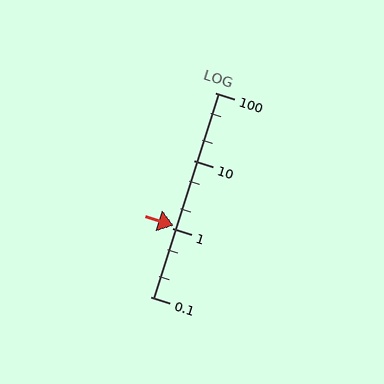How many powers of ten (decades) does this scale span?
The scale spans 3 decades, from 0.1 to 100.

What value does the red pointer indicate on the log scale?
The pointer indicates approximately 1.1.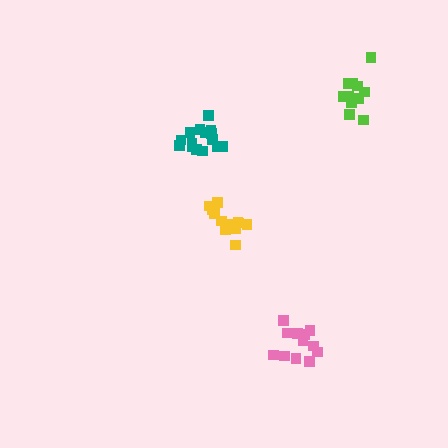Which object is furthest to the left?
The teal cluster is leftmost.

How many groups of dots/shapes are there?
There are 4 groups.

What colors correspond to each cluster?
The clusters are colored: teal, pink, yellow, lime.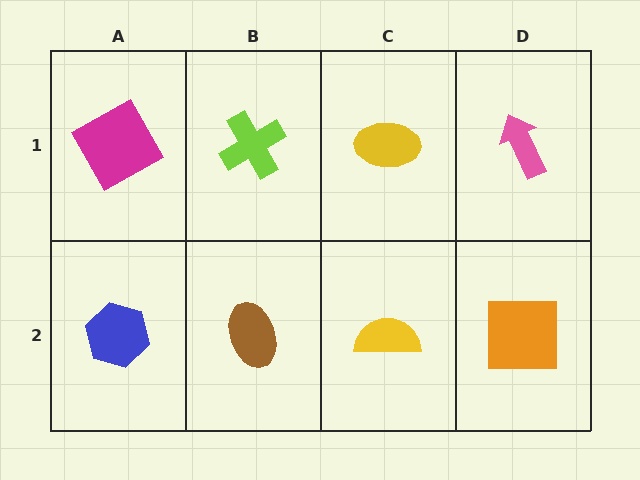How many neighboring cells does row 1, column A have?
2.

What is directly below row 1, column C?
A yellow semicircle.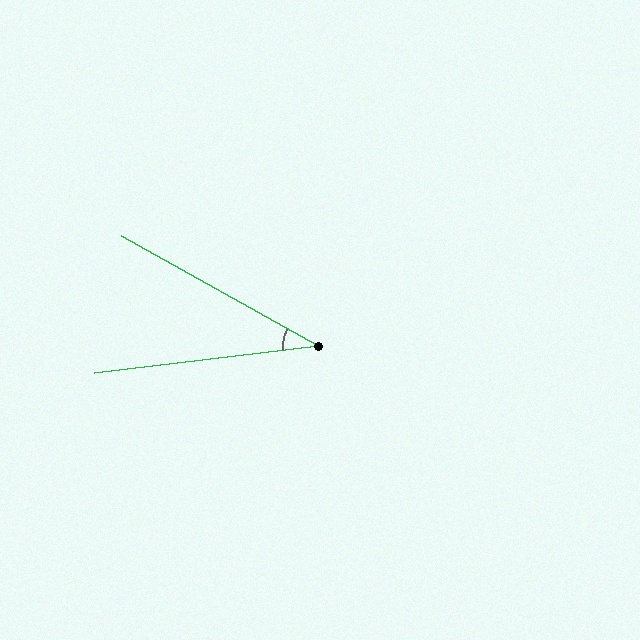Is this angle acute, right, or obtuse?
It is acute.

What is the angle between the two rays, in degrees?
Approximately 36 degrees.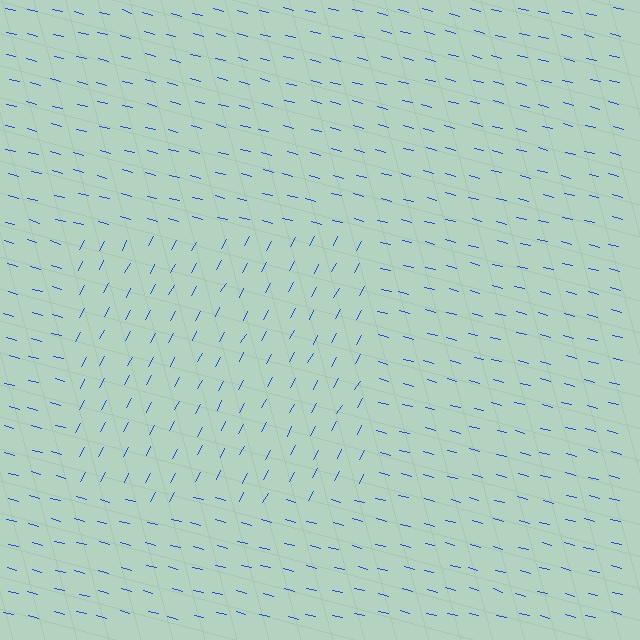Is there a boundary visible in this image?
Yes, there is a texture boundary formed by a change in line orientation.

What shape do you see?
I see a rectangle.